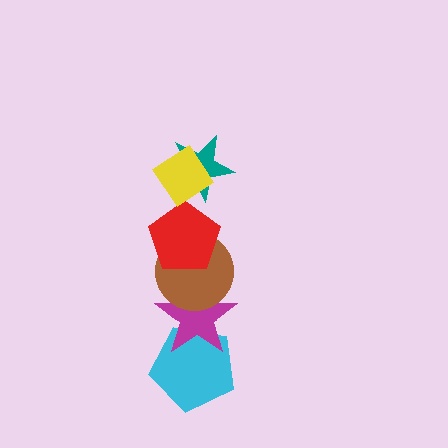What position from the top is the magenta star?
The magenta star is 5th from the top.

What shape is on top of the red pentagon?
The teal star is on top of the red pentagon.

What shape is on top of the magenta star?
The brown circle is on top of the magenta star.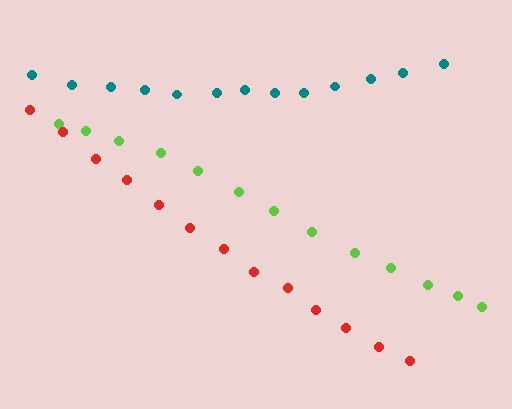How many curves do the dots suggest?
There are 3 distinct paths.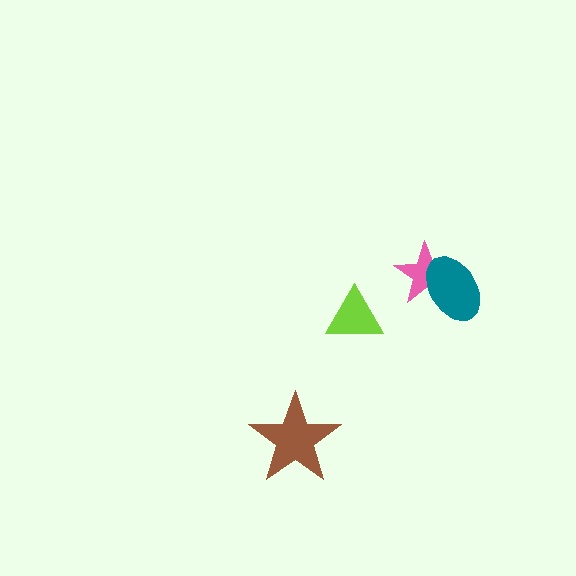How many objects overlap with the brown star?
0 objects overlap with the brown star.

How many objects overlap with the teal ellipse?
1 object overlaps with the teal ellipse.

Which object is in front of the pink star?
The teal ellipse is in front of the pink star.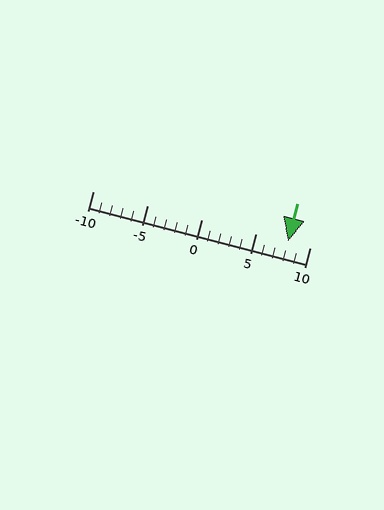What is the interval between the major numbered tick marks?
The major tick marks are spaced 5 units apart.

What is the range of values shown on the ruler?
The ruler shows values from -10 to 10.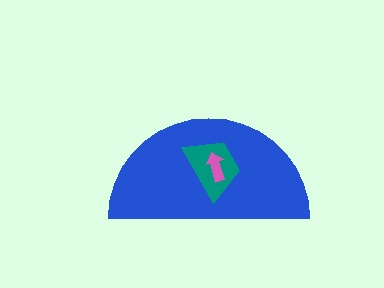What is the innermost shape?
The pink arrow.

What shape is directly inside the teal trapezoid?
The pink arrow.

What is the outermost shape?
The blue semicircle.